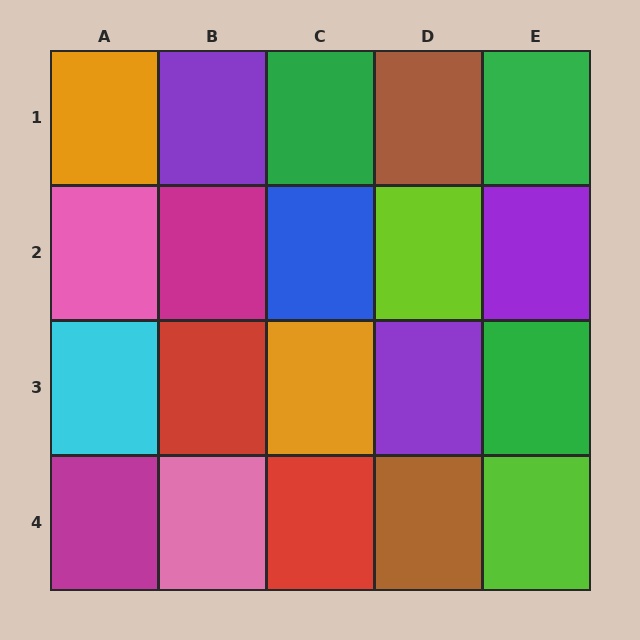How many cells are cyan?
1 cell is cyan.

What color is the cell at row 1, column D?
Brown.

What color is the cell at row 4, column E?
Lime.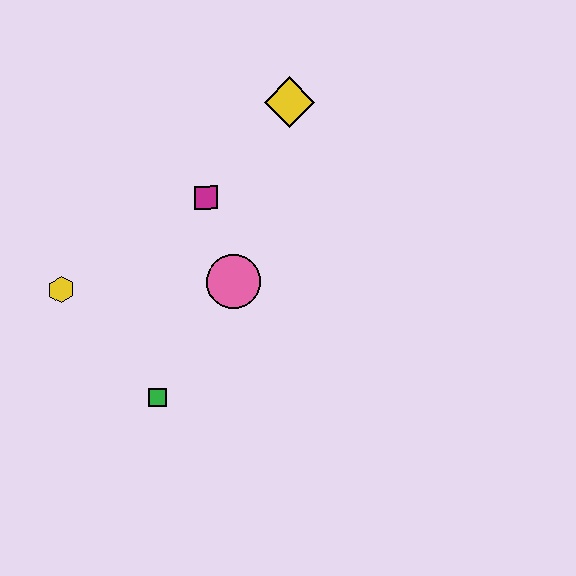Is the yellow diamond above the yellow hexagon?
Yes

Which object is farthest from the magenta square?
The green square is farthest from the magenta square.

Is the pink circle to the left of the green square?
No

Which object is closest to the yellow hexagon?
The green square is closest to the yellow hexagon.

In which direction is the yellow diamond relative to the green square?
The yellow diamond is above the green square.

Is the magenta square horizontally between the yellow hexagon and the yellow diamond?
Yes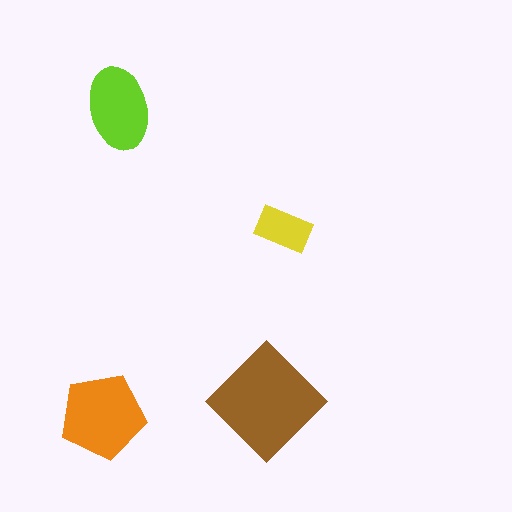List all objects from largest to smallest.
The brown diamond, the orange pentagon, the lime ellipse, the yellow rectangle.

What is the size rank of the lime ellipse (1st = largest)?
3rd.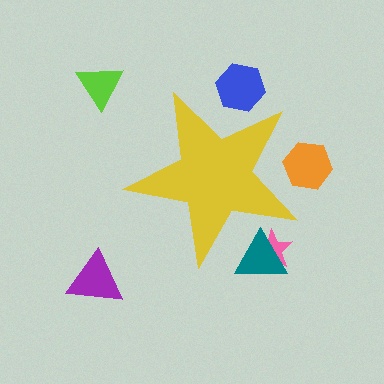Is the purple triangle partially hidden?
No, the purple triangle is fully visible.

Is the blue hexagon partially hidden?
Yes, the blue hexagon is partially hidden behind the yellow star.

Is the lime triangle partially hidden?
No, the lime triangle is fully visible.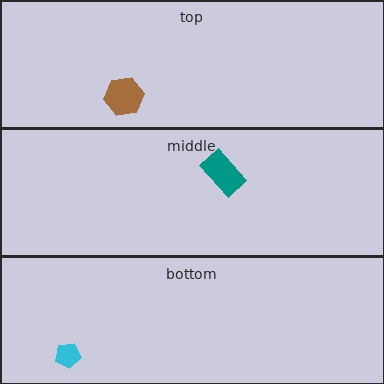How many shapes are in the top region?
1.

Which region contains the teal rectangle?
The middle region.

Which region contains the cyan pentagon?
The bottom region.